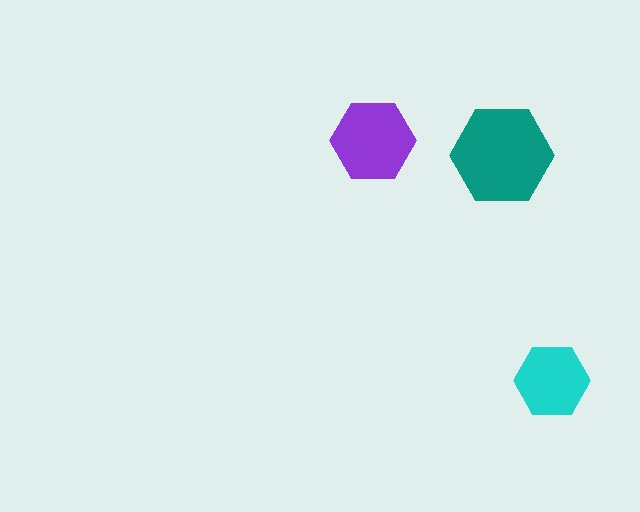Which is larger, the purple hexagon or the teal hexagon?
The teal one.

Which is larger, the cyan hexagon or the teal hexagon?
The teal one.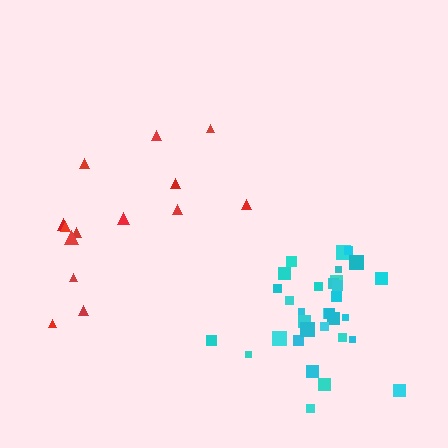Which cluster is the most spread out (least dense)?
Red.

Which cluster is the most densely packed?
Cyan.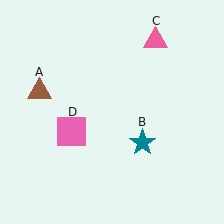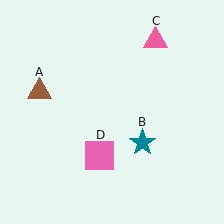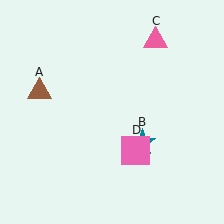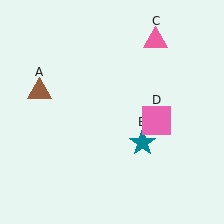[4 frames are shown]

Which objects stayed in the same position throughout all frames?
Brown triangle (object A) and teal star (object B) and pink triangle (object C) remained stationary.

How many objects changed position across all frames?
1 object changed position: pink square (object D).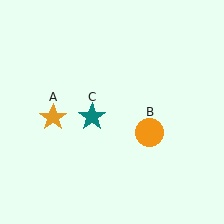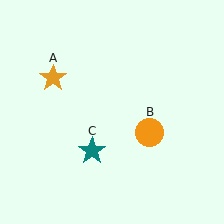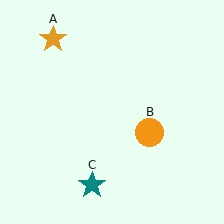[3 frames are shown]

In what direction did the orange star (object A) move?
The orange star (object A) moved up.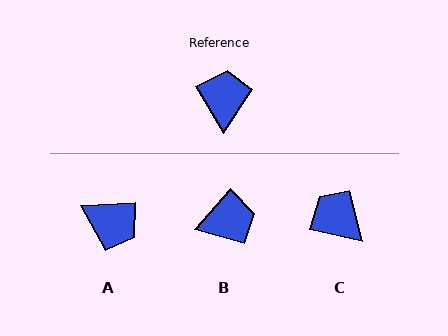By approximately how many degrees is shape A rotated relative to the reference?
Approximately 118 degrees clockwise.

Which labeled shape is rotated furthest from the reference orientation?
A, about 118 degrees away.